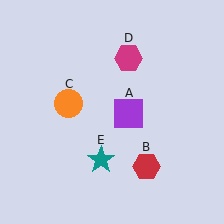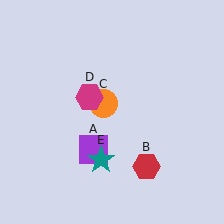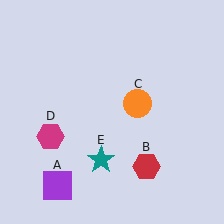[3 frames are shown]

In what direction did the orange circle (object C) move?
The orange circle (object C) moved right.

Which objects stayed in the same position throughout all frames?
Red hexagon (object B) and teal star (object E) remained stationary.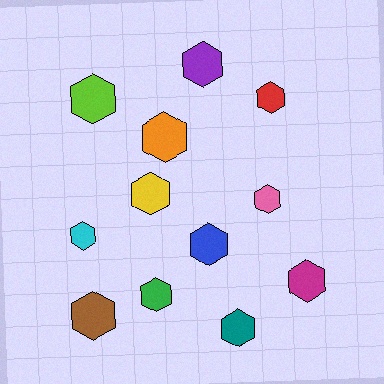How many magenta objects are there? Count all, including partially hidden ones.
There is 1 magenta object.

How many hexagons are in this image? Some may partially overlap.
There are 12 hexagons.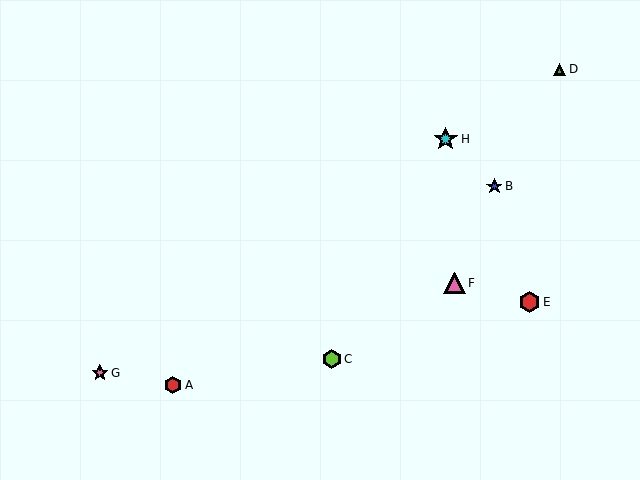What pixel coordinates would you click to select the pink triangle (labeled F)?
Click at (454, 283) to select the pink triangle F.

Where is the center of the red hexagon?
The center of the red hexagon is at (530, 302).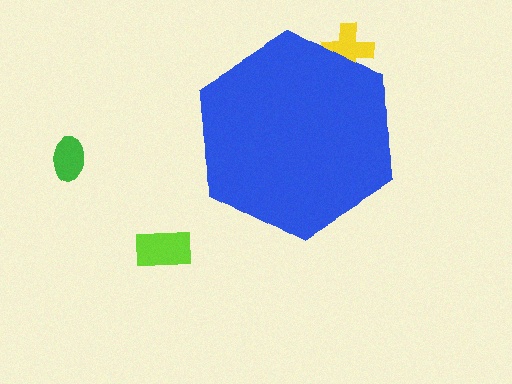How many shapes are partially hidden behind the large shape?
1 shape is partially hidden.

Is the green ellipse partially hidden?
No, the green ellipse is fully visible.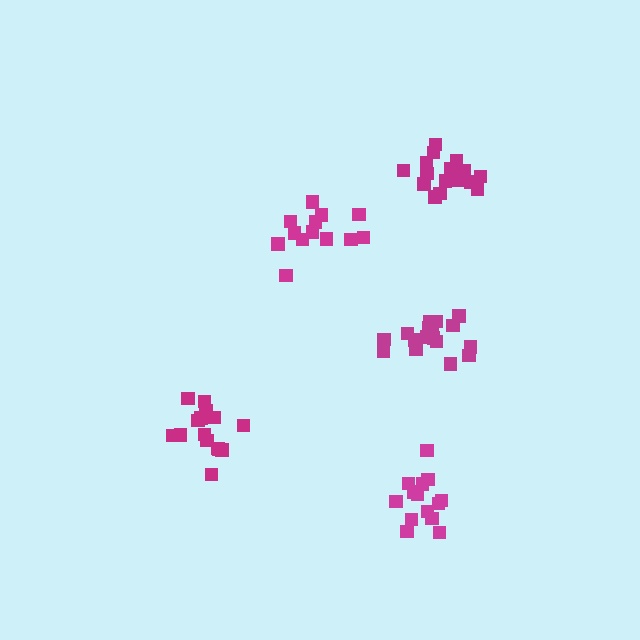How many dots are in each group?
Group 1: 16 dots, Group 2: 18 dots, Group 3: 14 dots, Group 4: 13 dots, Group 5: 18 dots (79 total).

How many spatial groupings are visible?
There are 5 spatial groupings.